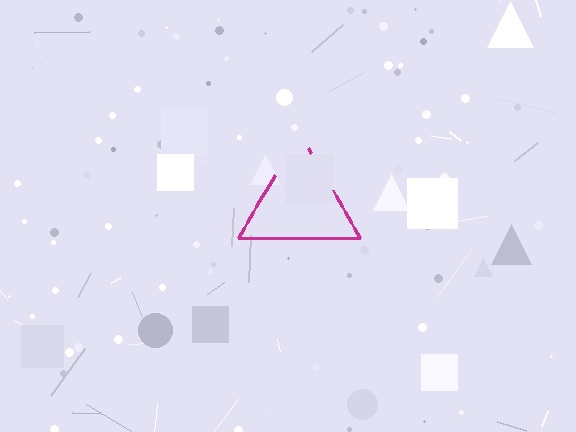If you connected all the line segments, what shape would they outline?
They would outline a triangle.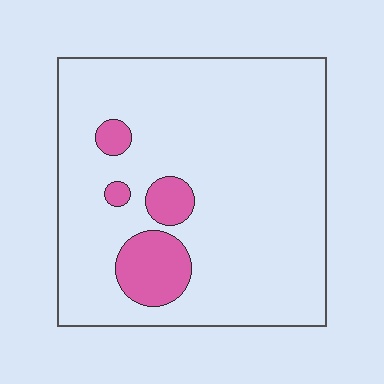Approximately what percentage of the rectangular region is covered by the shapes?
Approximately 10%.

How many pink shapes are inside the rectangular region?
4.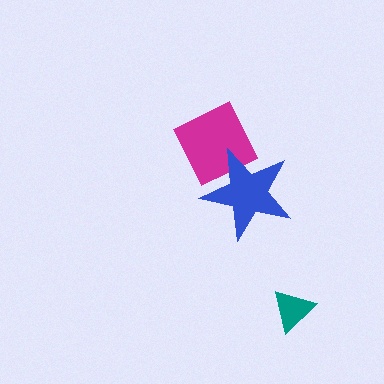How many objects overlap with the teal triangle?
0 objects overlap with the teal triangle.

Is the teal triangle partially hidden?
No, no other shape covers it.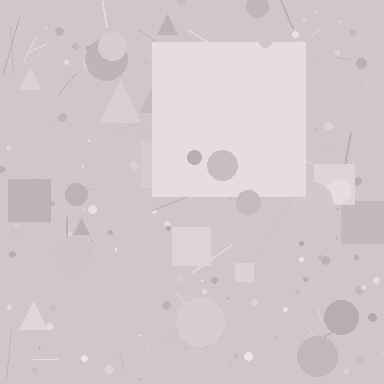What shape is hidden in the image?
A square is hidden in the image.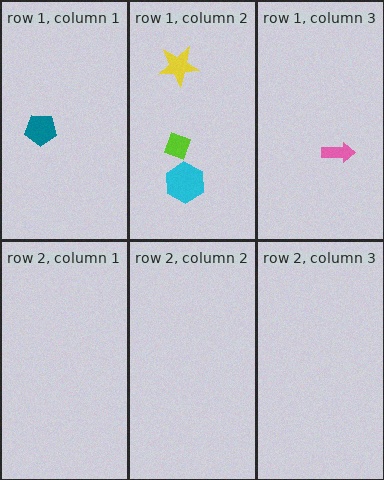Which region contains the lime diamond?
The row 1, column 2 region.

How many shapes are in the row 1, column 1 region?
1.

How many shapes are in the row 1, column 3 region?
1.